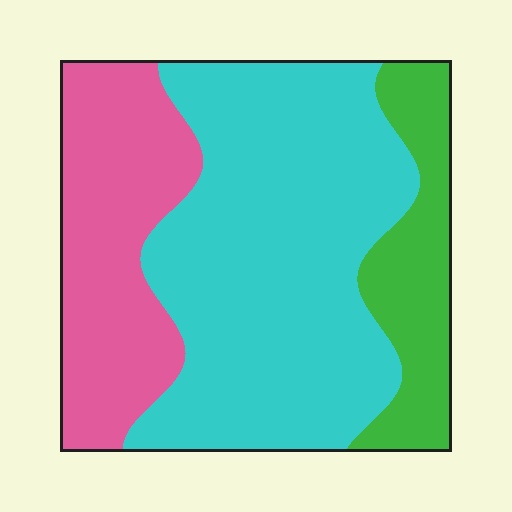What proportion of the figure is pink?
Pink covers 27% of the figure.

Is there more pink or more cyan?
Cyan.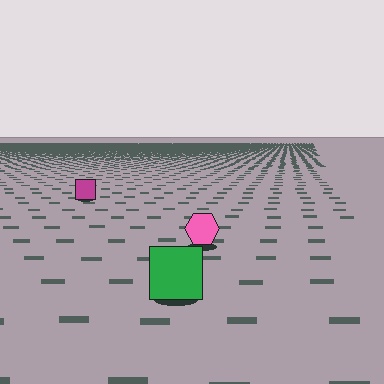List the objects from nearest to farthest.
From nearest to farthest: the green square, the pink hexagon, the magenta square.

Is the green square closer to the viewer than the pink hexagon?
Yes. The green square is closer — you can tell from the texture gradient: the ground texture is coarser near it.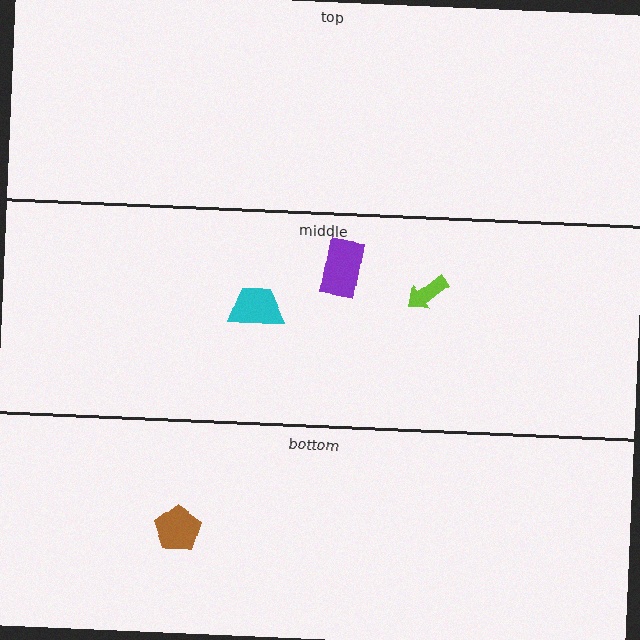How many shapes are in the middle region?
3.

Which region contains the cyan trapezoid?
The middle region.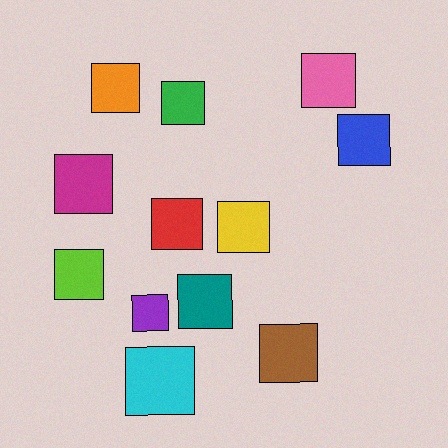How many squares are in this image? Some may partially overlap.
There are 12 squares.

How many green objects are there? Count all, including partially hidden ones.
There is 1 green object.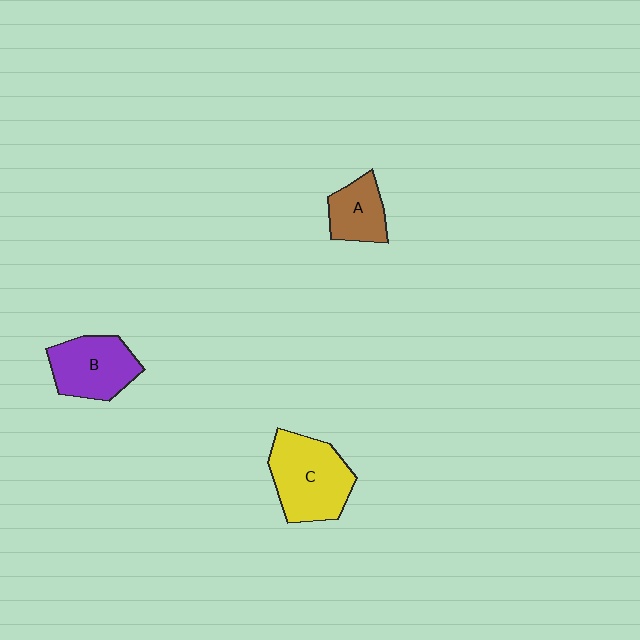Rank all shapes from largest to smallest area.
From largest to smallest: C (yellow), B (purple), A (brown).